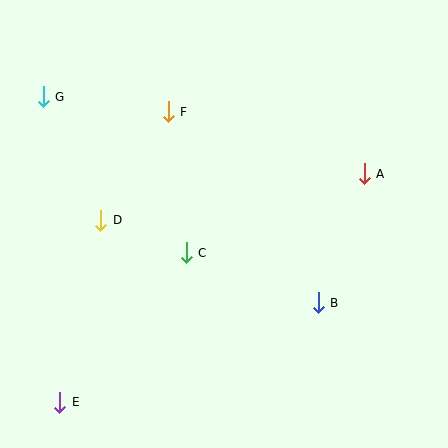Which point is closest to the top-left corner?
Point G is closest to the top-left corner.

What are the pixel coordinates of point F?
Point F is at (168, 112).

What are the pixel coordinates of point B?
Point B is at (318, 303).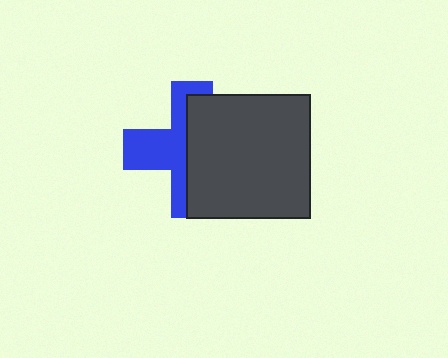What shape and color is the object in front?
The object in front is a dark gray square.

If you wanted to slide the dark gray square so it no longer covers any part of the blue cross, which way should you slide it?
Slide it right — that is the most direct way to separate the two shapes.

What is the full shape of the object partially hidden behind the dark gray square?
The partially hidden object is a blue cross.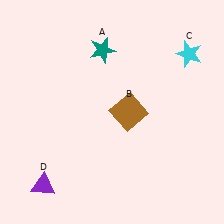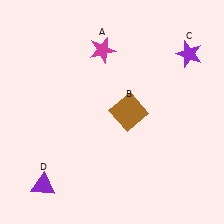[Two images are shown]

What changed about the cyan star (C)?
In Image 1, C is cyan. In Image 2, it changed to purple.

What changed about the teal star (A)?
In Image 1, A is teal. In Image 2, it changed to magenta.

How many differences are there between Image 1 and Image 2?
There are 2 differences between the two images.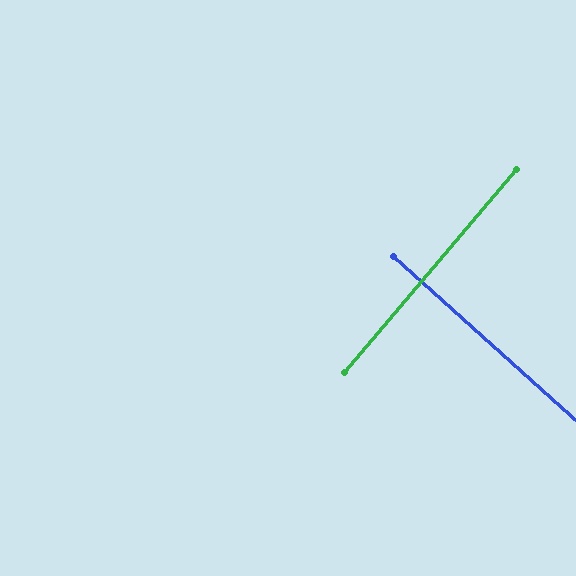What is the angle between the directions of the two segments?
Approximately 88 degrees.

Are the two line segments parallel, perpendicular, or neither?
Perpendicular — they meet at approximately 88°.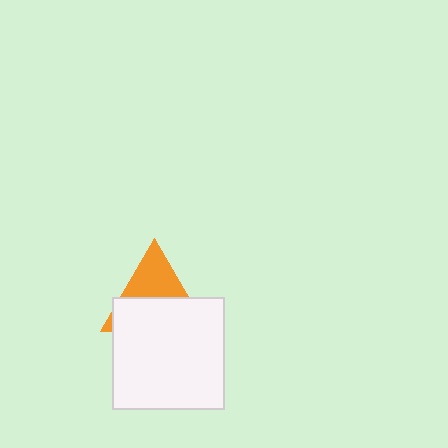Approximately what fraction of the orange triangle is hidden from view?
Roughly 57% of the orange triangle is hidden behind the white square.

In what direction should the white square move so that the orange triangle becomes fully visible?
The white square should move down. That is the shortest direction to clear the overlap and leave the orange triangle fully visible.